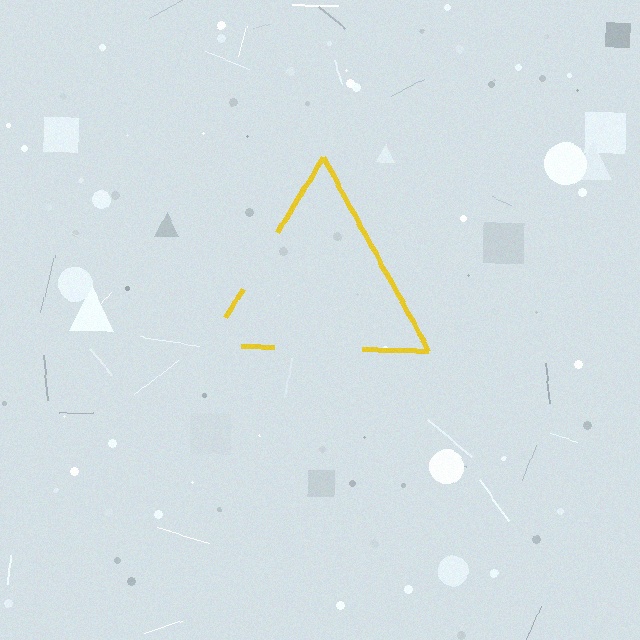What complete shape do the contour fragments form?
The contour fragments form a triangle.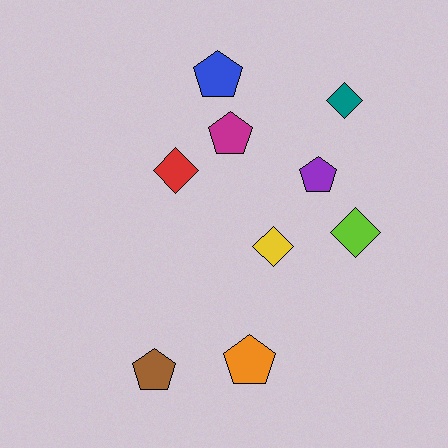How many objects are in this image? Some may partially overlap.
There are 9 objects.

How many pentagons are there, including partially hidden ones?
There are 5 pentagons.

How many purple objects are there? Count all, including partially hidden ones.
There is 1 purple object.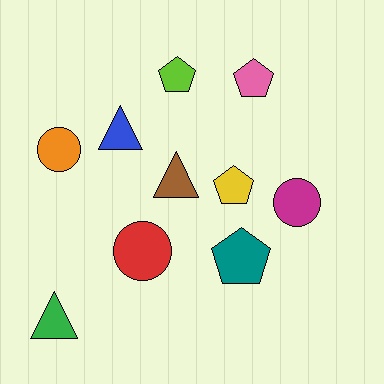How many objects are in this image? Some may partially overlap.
There are 10 objects.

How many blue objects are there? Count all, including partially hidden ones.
There is 1 blue object.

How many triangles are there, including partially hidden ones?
There are 3 triangles.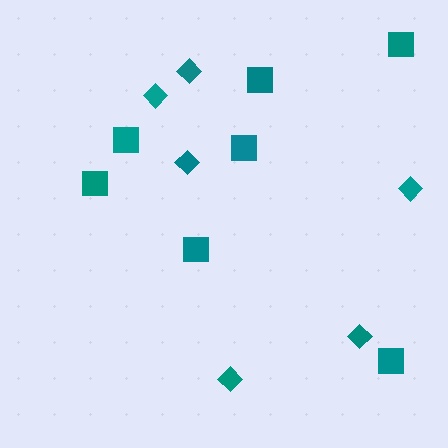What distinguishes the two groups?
There are 2 groups: one group of squares (7) and one group of diamonds (6).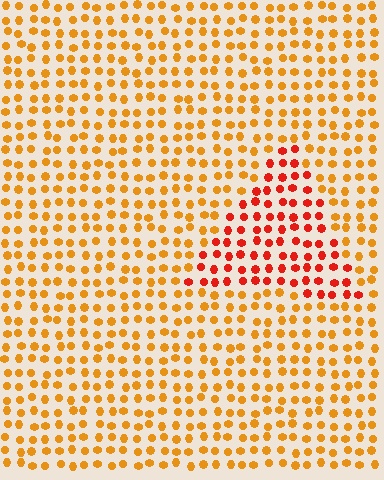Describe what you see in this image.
The image is filled with small orange elements in a uniform arrangement. A triangle-shaped region is visible where the elements are tinted to a slightly different hue, forming a subtle color boundary.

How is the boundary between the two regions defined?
The boundary is defined purely by a slight shift in hue (about 34 degrees). Spacing, size, and orientation are identical on both sides.